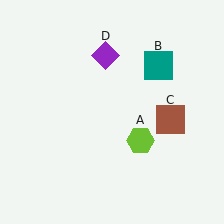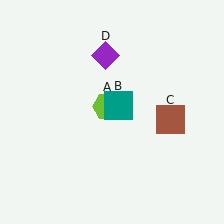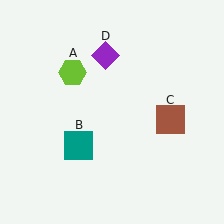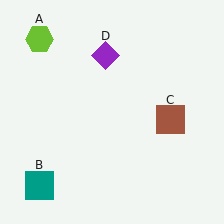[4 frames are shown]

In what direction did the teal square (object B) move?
The teal square (object B) moved down and to the left.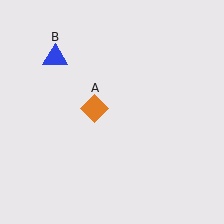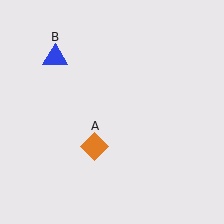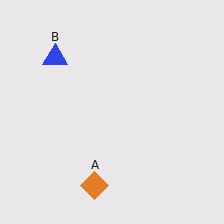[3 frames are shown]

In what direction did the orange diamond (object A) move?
The orange diamond (object A) moved down.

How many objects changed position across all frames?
1 object changed position: orange diamond (object A).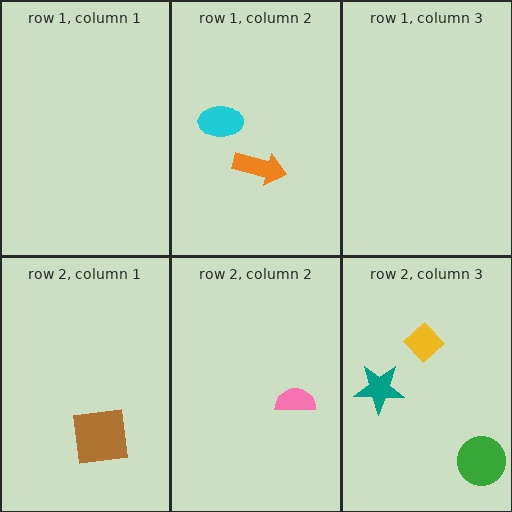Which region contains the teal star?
The row 2, column 3 region.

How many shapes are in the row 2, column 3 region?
3.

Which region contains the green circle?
The row 2, column 3 region.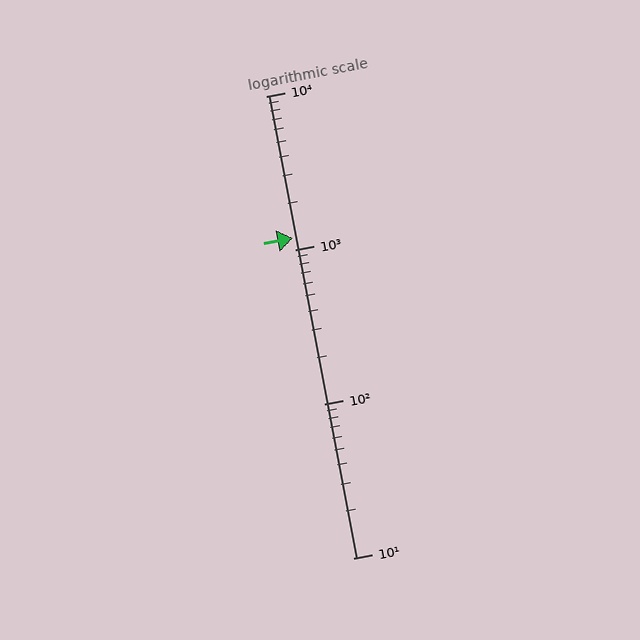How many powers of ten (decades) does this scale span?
The scale spans 3 decades, from 10 to 10000.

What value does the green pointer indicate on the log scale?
The pointer indicates approximately 1200.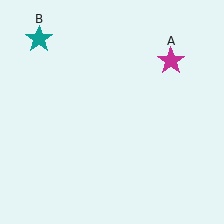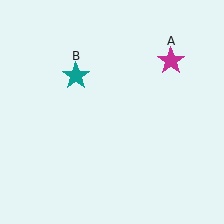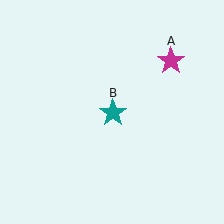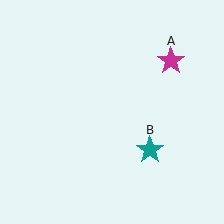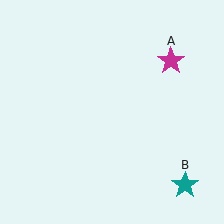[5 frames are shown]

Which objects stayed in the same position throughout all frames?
Magenta star (object A) remained stationary.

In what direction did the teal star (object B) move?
The teal star (object B) moved down and to the right.